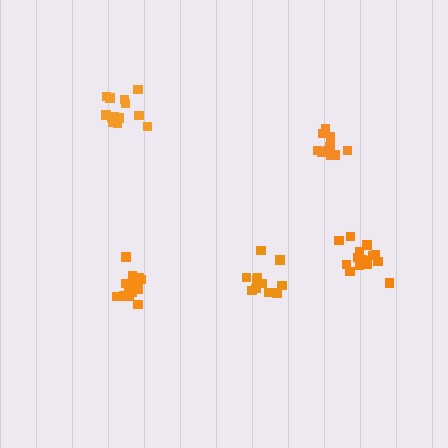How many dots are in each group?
Group 1: 13 dots, Group 2: 11 dots, Group 3: 14 dots, Group 4: 16 dots, Group 5: 11 dots (65 total).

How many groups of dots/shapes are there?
There are 5 groups.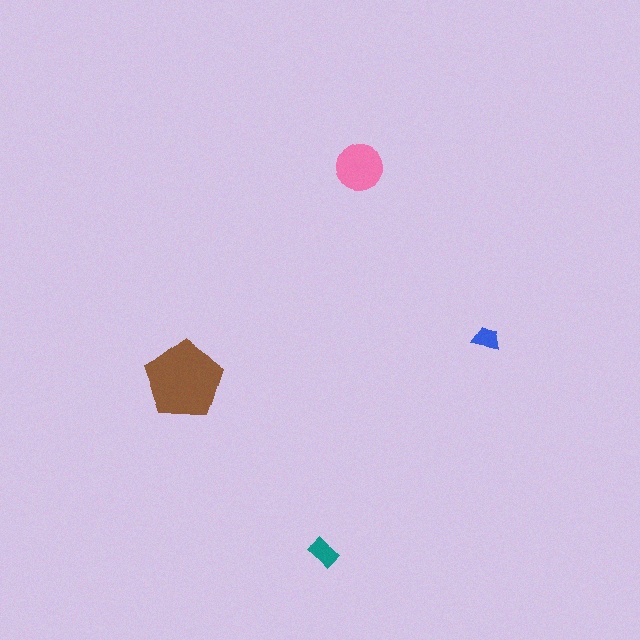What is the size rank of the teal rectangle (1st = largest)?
3rd.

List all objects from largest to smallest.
The brown pentagon, the pink circle, the teal rectangle, the blue trapezoid.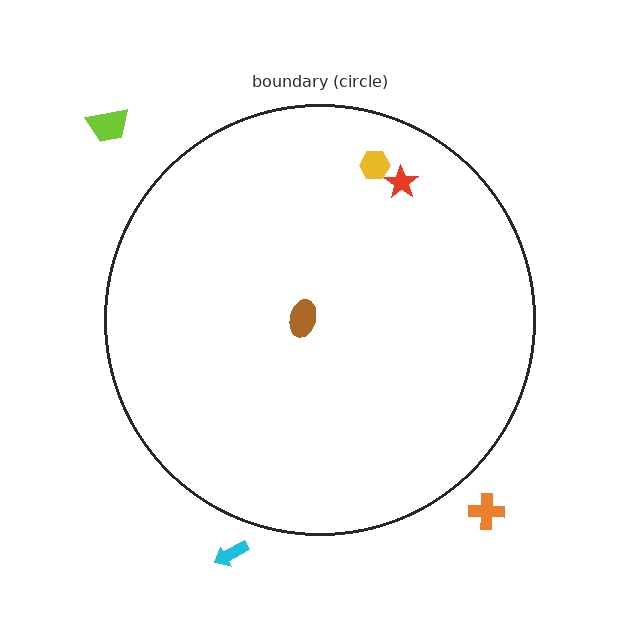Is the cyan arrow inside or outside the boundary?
Outside.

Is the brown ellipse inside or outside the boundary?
Inside.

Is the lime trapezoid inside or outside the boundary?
Outside.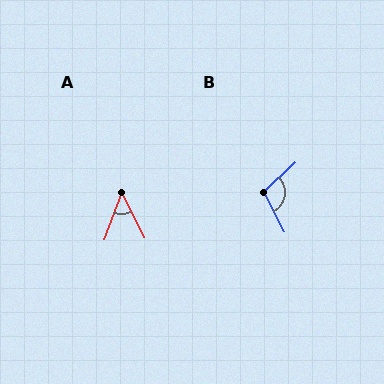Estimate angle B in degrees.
Approximately 106 degrees.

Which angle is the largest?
B, at approximately 106 degrees.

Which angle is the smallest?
A, at approximately 46 degrees.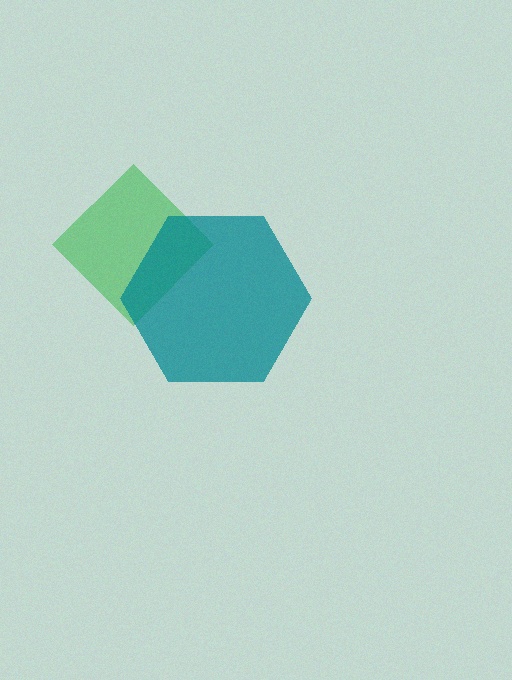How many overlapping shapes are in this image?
There are 2 overlapping shapes in the image.